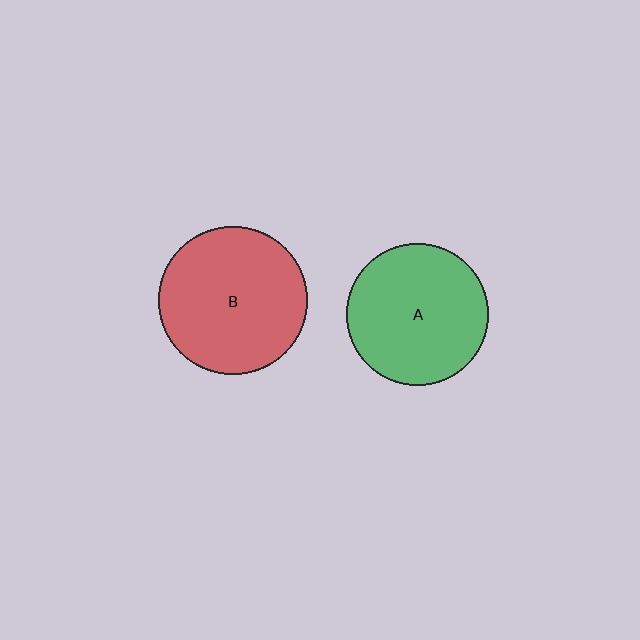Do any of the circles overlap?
No, none of the circles overlap.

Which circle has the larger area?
Circle B (red).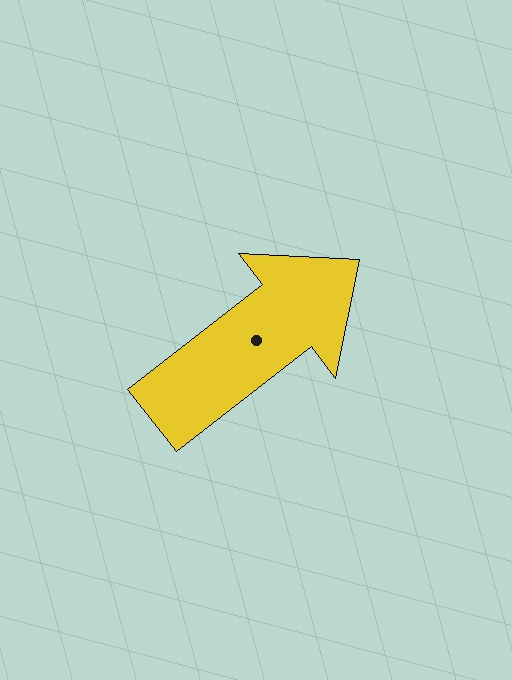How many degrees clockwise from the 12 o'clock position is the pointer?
Approximately 52 degrees.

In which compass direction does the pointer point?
Northeast.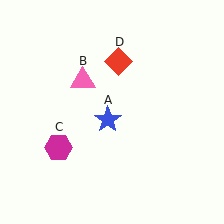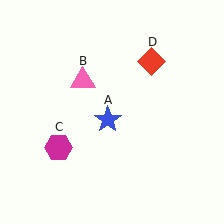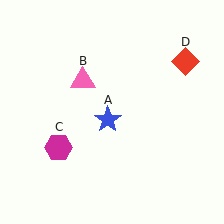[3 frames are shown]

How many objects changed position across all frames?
1 object changed position: red diamond (object D).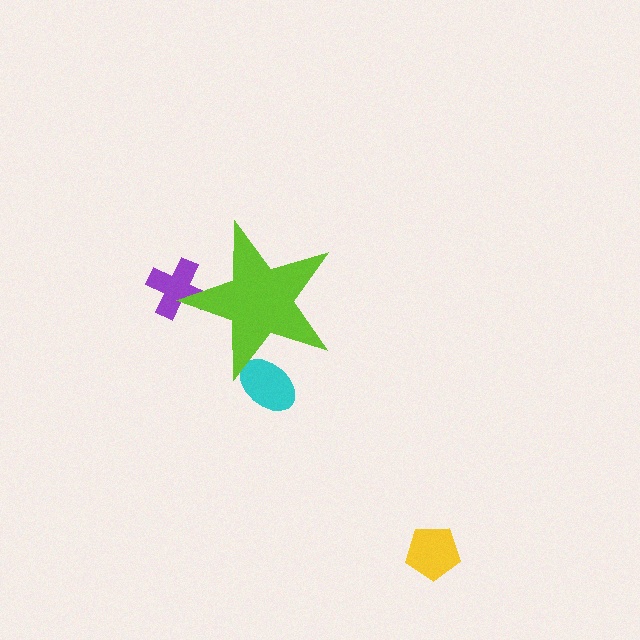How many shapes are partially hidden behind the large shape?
2 shapes are partially hidden.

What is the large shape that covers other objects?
A lime star.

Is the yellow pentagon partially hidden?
No, the yellow pentagon is fully visible.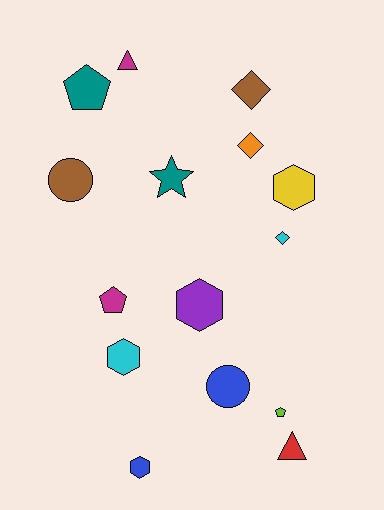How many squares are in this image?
There are no squares.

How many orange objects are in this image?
There is 1 orange object.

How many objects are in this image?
There are 15 objects.